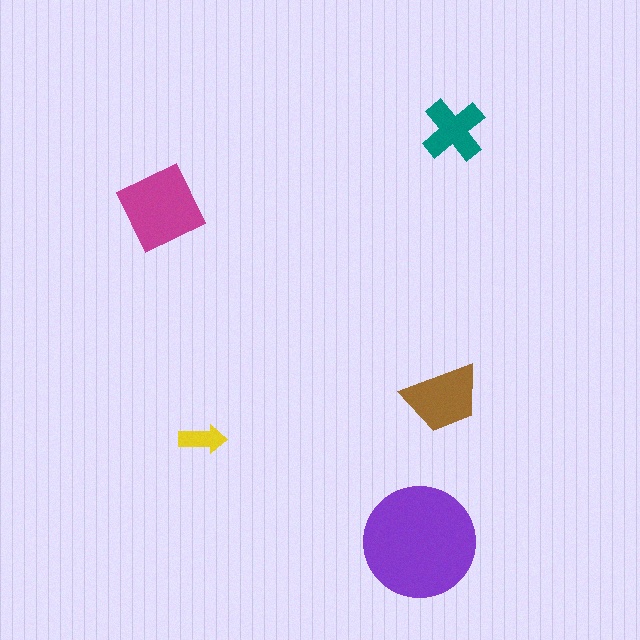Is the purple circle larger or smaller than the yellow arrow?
Larger.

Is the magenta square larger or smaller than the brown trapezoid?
Larger.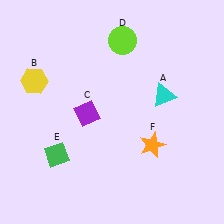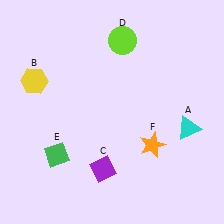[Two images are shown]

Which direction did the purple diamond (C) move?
The purple diamond (C) moved down.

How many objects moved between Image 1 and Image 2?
2 objects moved between the two images.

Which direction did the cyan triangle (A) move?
The cyan triangle (A) moved down.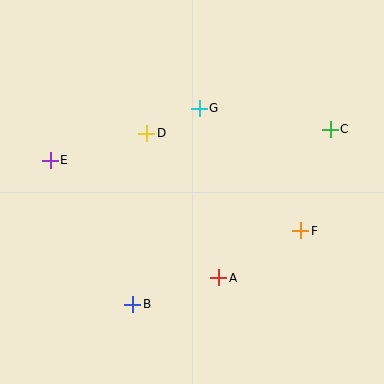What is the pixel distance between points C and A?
The distance between C and A is 186 pixels.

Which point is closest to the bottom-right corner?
Point F is closest to the bottom-right corner.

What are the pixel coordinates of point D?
Point D is at (147, 133).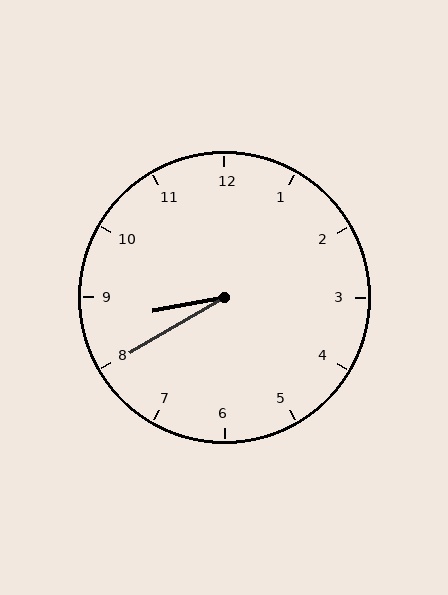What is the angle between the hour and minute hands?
Approximately 20 degrees.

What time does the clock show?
8:40.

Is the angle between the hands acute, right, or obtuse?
It is acute.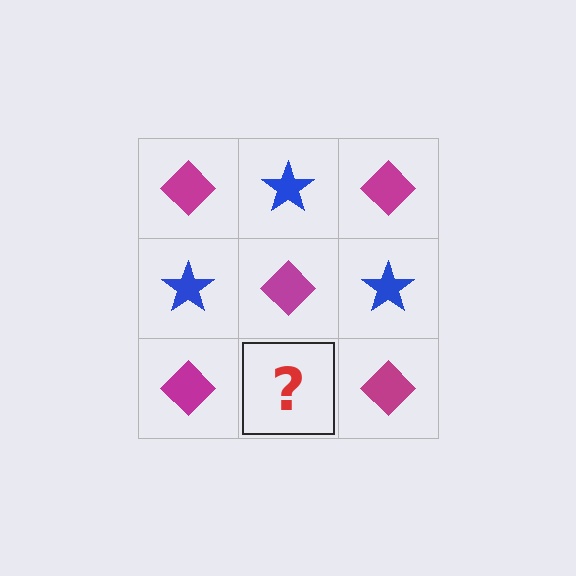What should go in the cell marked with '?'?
The missing cell should contain a blue star.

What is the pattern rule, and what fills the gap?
The rule is that it alternates magenta diamond and blue star in a checkerboard pattern. The gap should be filled with a blue star.